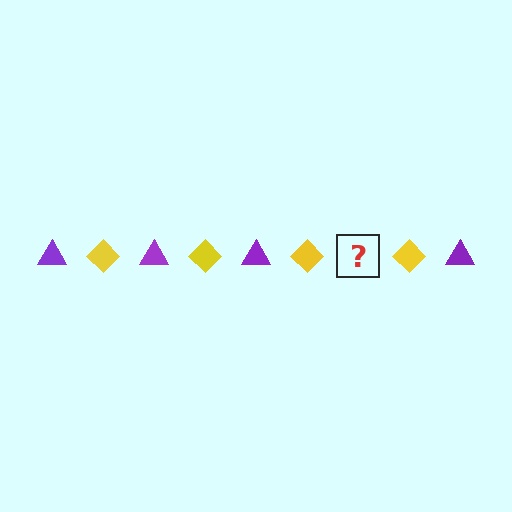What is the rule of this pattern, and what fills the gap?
The rule is that the pattern alternates between purple triangle and yellow diamond. The gap should be filled with a purple triangle.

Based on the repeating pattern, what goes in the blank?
The blank should be a purple triangle.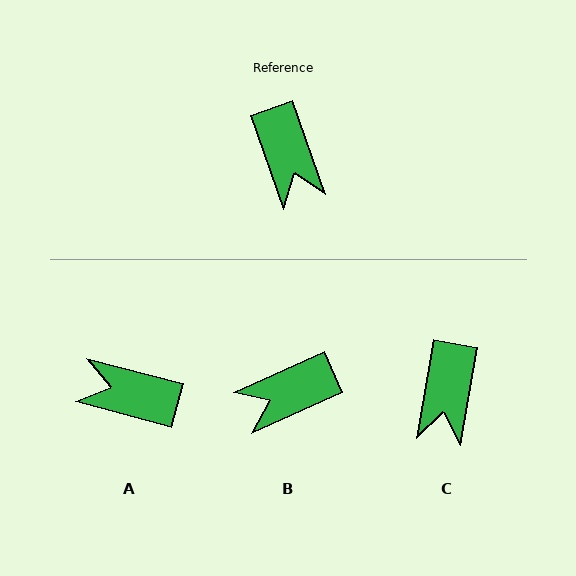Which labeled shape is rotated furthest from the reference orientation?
A, about 124 degrees away.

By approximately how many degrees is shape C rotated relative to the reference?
Approximately 29 degrees clockwise.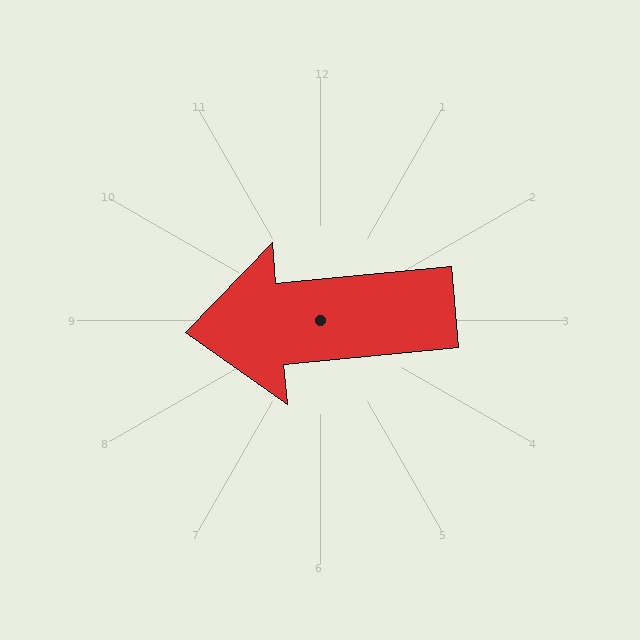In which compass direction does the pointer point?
West.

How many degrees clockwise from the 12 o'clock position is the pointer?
Approximately 265 degrees.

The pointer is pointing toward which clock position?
Roughly 9 o'clock.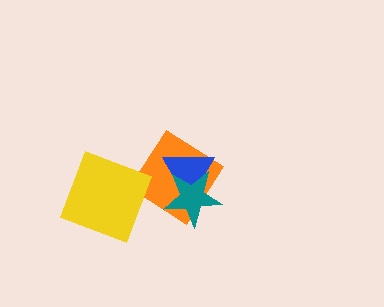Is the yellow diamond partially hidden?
No, no other shape covers it.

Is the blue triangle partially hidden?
Yes, it is partially covered by another shape.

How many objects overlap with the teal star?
2 objects overlap with the teal star.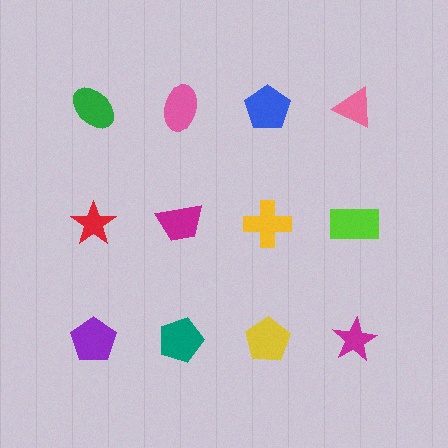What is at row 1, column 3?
A blue pentagon.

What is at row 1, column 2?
A pink ellipse.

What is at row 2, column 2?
A magenta trapezoid.